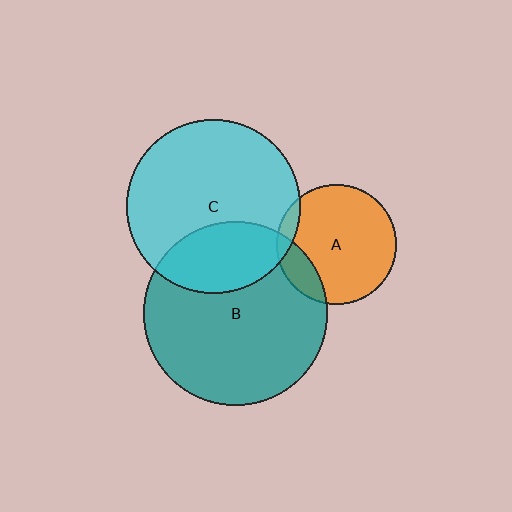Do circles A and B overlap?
Yes.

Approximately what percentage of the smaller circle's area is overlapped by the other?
Approximately 15%.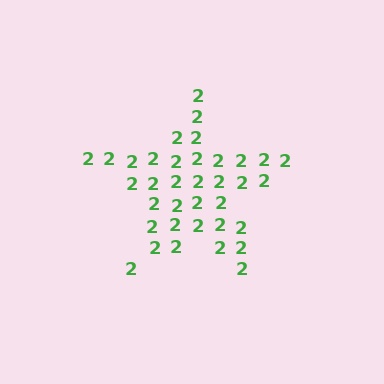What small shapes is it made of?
It is made of small digit 2's.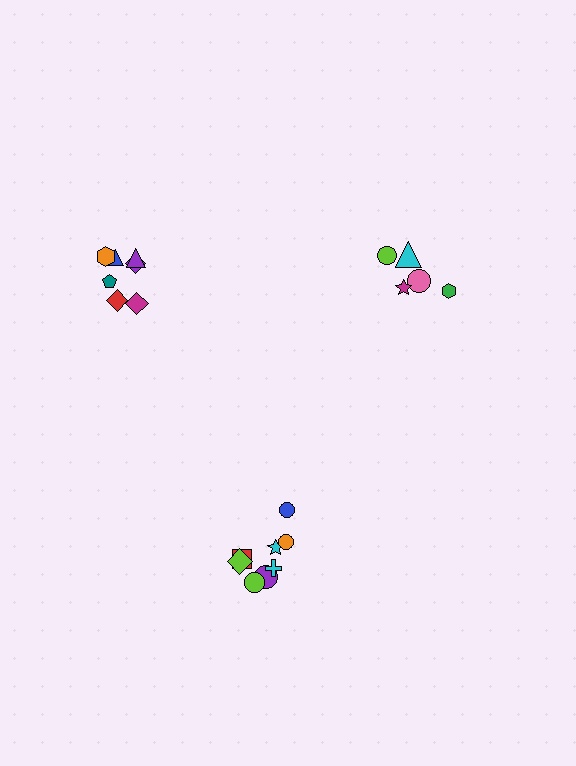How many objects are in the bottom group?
There are 8 objects.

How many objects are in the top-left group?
There are 7 objects.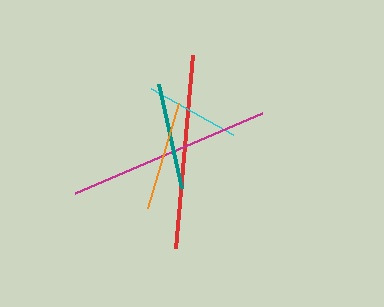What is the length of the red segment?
The red segment is approximately 194 pixels long.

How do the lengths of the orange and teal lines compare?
The orange and teal lines are approximately the same length.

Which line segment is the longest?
The magenta line is the longest at approximately 203 pixels.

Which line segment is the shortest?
The cyan line is the shortest at approximately 95 pixels.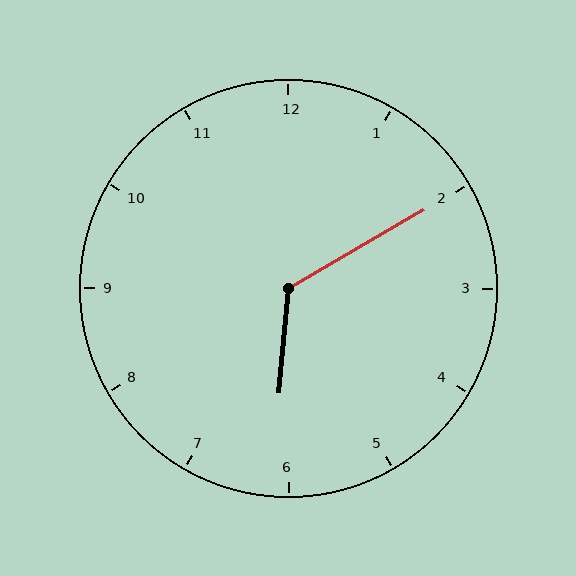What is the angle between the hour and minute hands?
Approximately 125 degrees.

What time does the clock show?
6:10.